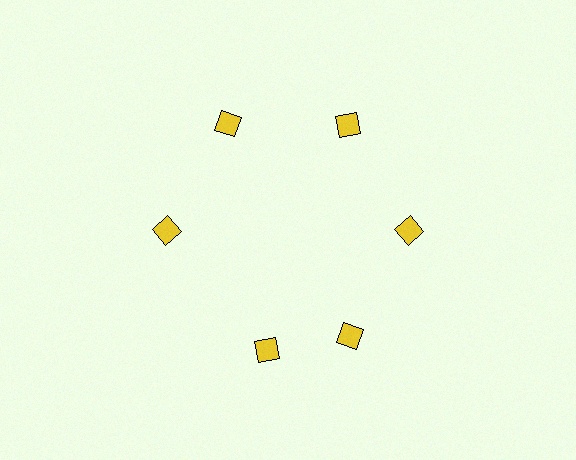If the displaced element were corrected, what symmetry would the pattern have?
It would have 6-fold rotational symmetry — the pattern would map onto itself every 60 degrees.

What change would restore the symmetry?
The symmetry would be restored by rotating it back into even spacing with its neighbors so that all 6 diamonds sit at equal angles and equal distance from the center.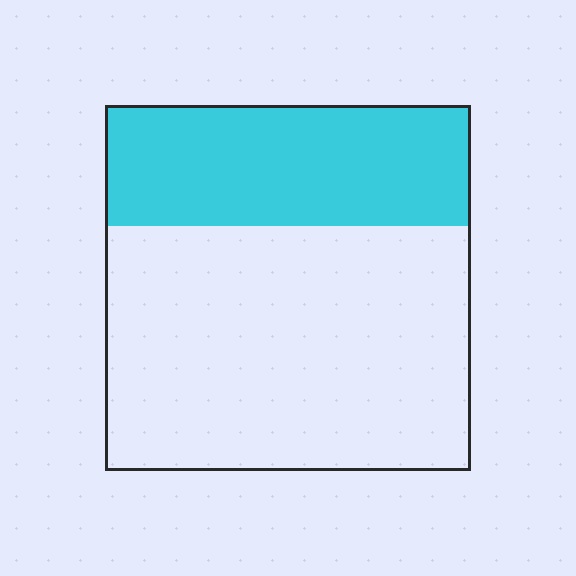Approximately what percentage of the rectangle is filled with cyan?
Approximately 35%.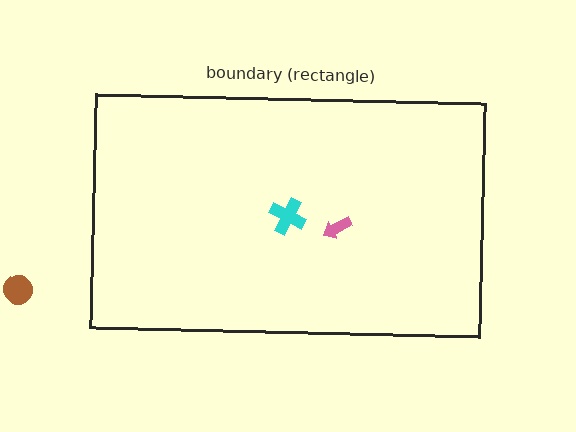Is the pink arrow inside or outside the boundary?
Inside.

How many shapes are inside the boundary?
2 inside, 1 outside.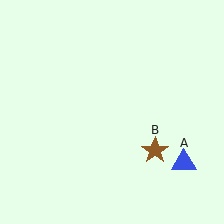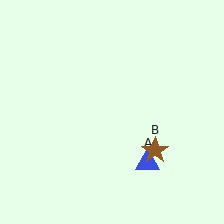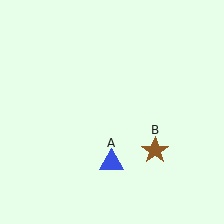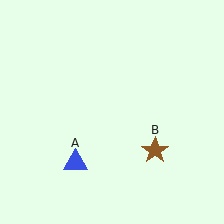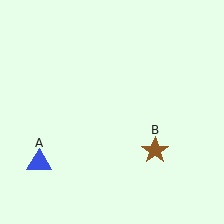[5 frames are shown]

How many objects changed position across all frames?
1 object changed position: blue triangle (object A).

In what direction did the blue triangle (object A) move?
The blue triangle (object A) moved left.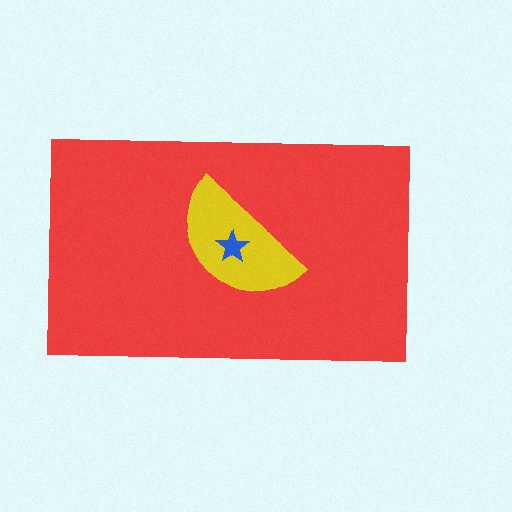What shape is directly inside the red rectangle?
The yellow semicircle.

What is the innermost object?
The blue star.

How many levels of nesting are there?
3.